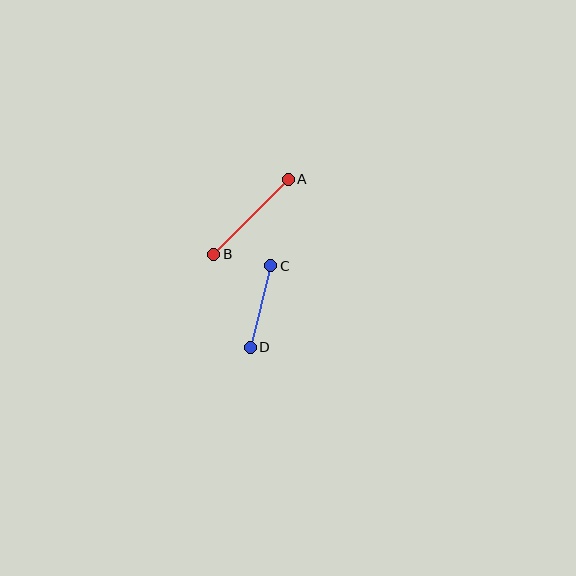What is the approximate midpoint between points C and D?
The midpoint is at approximately (261, 307) pixels.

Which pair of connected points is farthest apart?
Points A and B are farthest apart.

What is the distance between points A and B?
The distance is approximately 106 pixels.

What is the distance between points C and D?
The distance is approximately 84 pixels.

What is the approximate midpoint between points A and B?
The midpoint is at approximately (251, 217) pixels.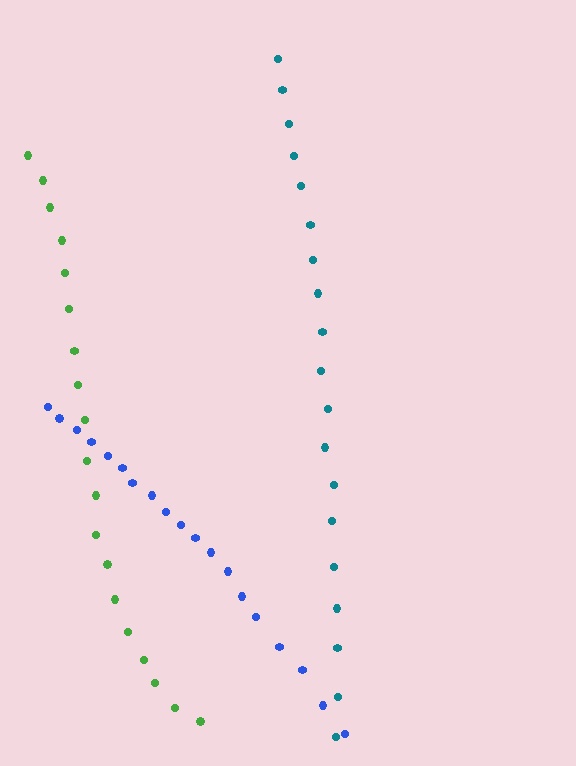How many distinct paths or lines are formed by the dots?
There are 3 distinct paths.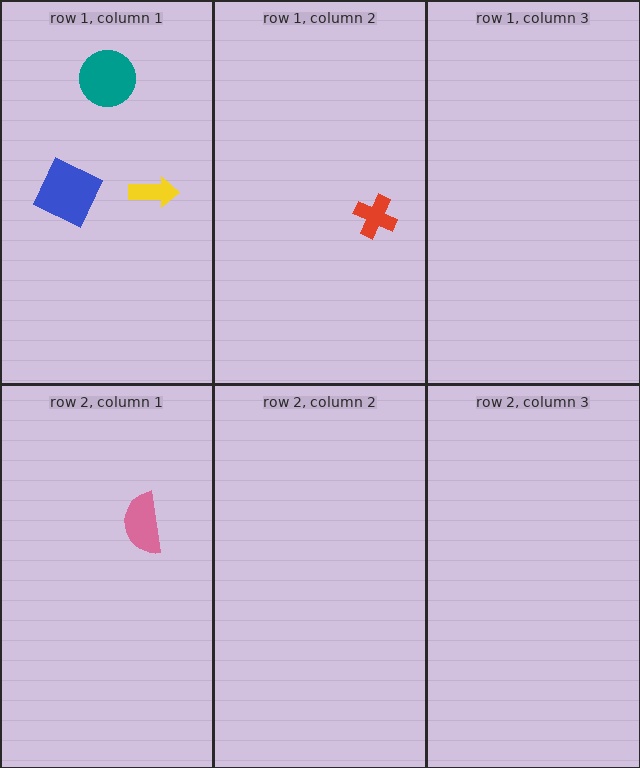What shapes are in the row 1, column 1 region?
The blue diamond, the yellow arrow, the teal circle.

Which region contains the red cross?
The row 1, column 2 region.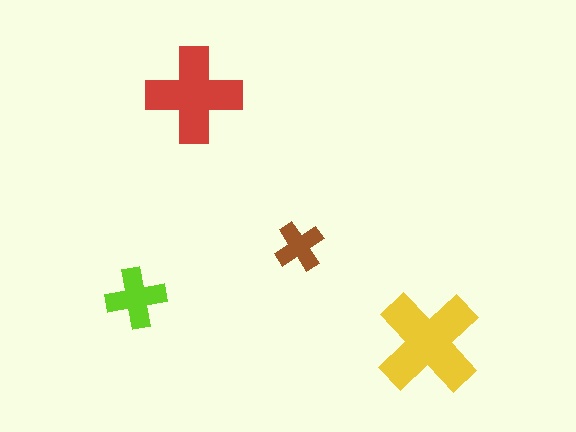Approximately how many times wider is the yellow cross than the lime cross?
About 1.5 times wider.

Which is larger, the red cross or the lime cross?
The red one.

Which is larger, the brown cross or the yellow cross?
The yellow one.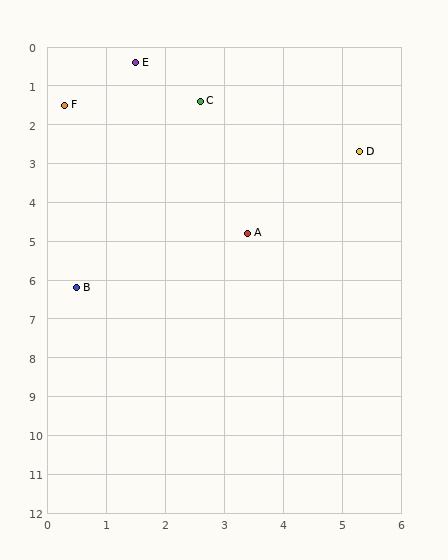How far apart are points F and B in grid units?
Points F and B are about 4.7 grid units apart.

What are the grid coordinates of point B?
Point B is at approximately (0.5, 6.2).